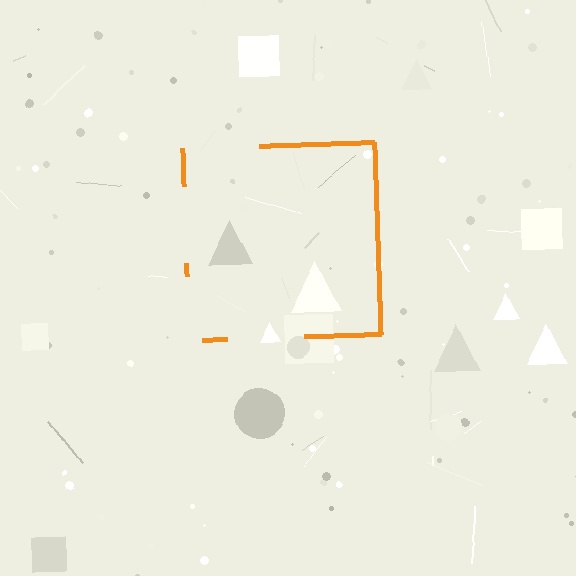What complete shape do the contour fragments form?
The contour fragments form a square.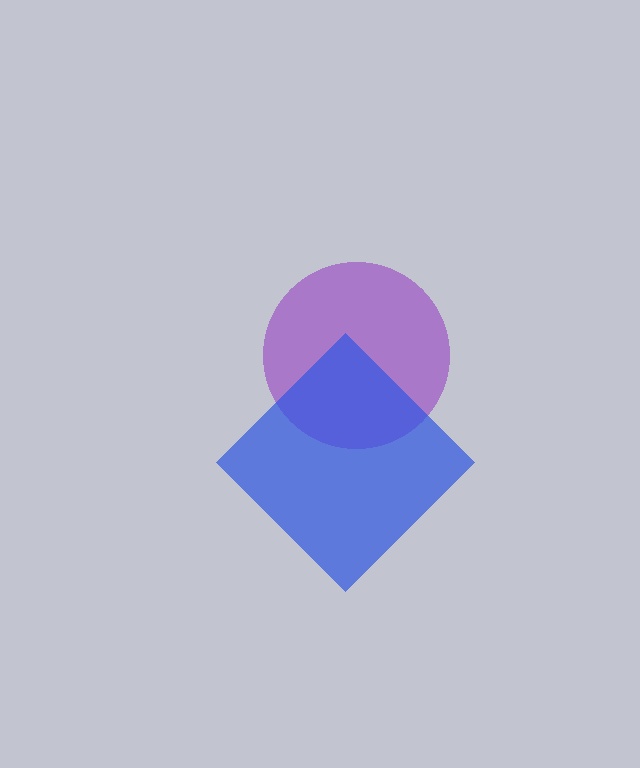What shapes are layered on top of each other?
The layered shapes are: a purple circle, a blue diamond.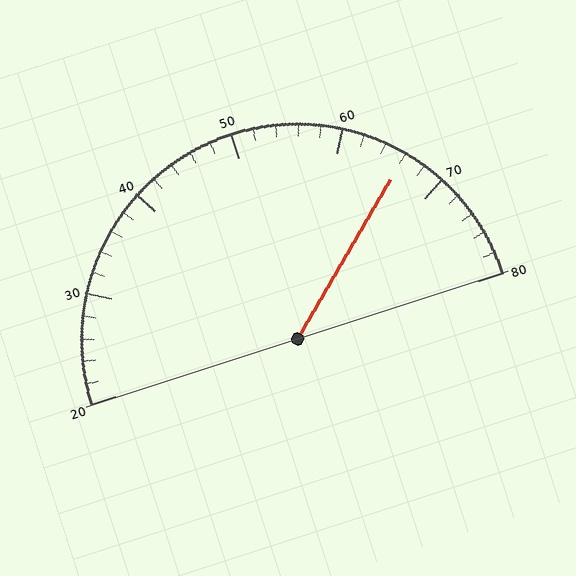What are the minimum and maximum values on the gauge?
The gauge ranges from 20 to 80.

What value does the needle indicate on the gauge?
The needle indicates approximately 66.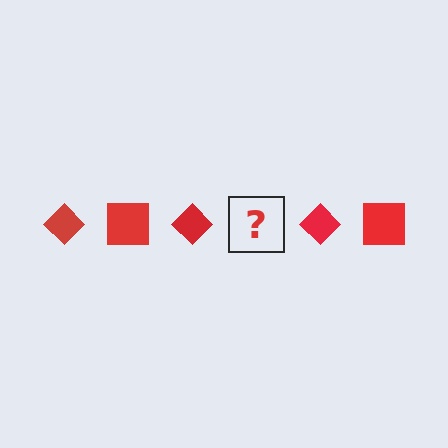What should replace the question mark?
The question mark should be replaced with a red square.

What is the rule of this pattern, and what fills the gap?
The rule is that the pattern cycles through diamond, square shapes in red. The gap should be filled with a red square.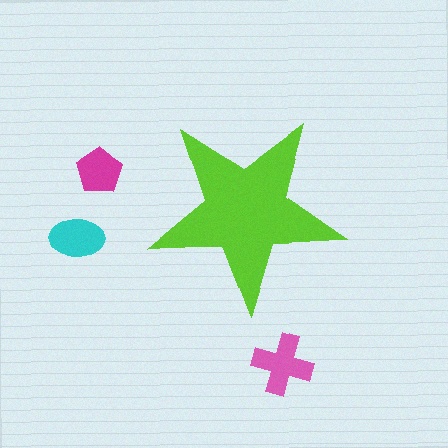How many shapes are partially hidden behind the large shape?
0 shapes are partially hidden.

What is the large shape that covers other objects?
A lime star.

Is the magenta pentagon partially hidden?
No, the magenta pentagon is fully visible.